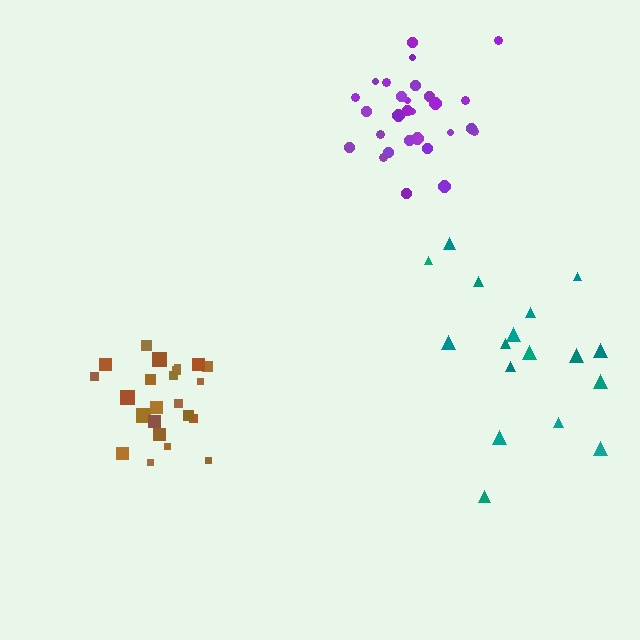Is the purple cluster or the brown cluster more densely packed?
Brown.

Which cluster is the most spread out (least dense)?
Teal.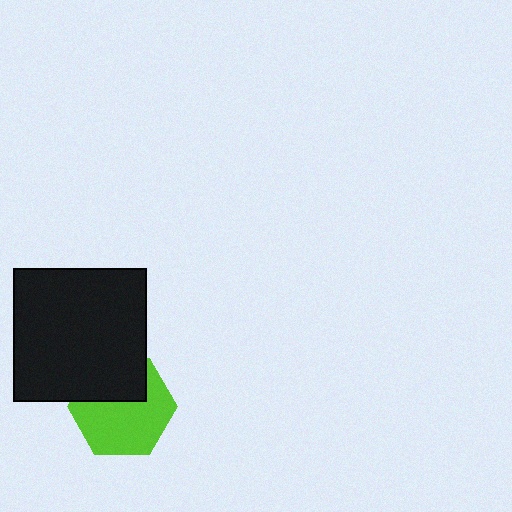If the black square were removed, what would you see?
You would see the complete lime hexagon.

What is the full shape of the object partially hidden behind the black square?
The partially hidden object is a lime hexagon.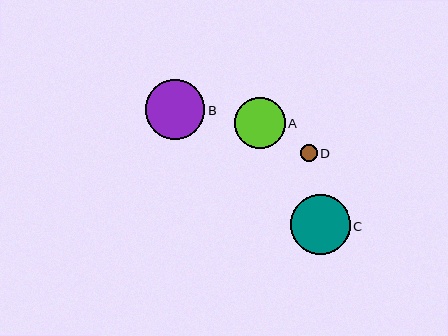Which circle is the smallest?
Circle D is the smallest with a size of approximately 17 pixels.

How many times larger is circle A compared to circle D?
Circle A is approximately 3.0 times the size of circle D.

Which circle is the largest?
Circle C is the largest with a size of approximately 60 pixels.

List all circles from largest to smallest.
From largest to smallest: C, B, A, D.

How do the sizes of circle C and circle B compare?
Circle C and circle B are approximately the same size.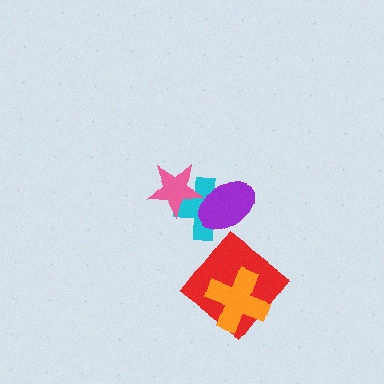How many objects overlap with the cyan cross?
2 objects overlap with the cyan cross.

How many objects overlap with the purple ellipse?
2 objects overlap with the purple ellipse.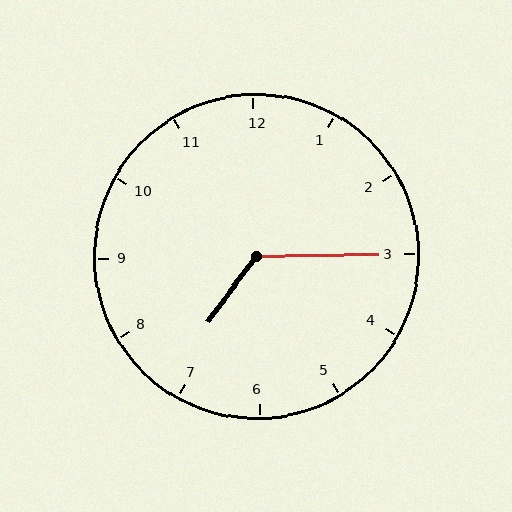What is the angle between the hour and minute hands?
Approximately 128 degrees.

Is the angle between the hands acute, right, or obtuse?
It is obtuse.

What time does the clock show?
7:15.